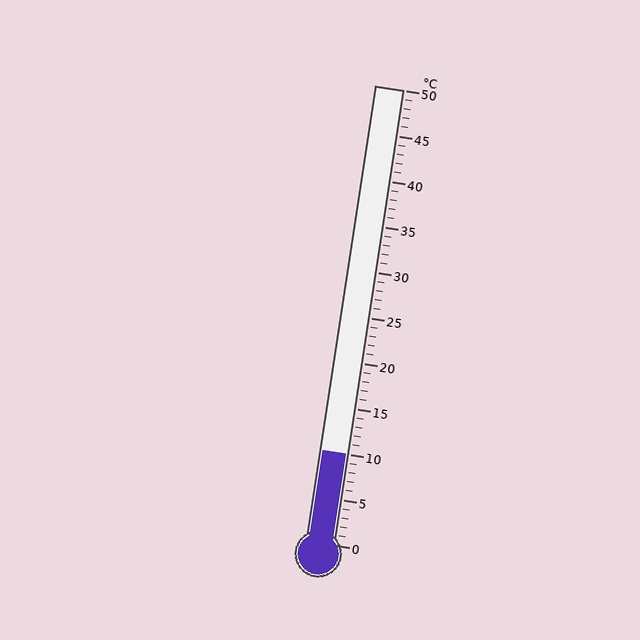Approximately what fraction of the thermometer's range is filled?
The thermometer is filled to approximately 20% of its range.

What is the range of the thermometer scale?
The thermometer scale ranges from 0°C to 50°C.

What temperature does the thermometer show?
The thermometer shows approximately 10°C.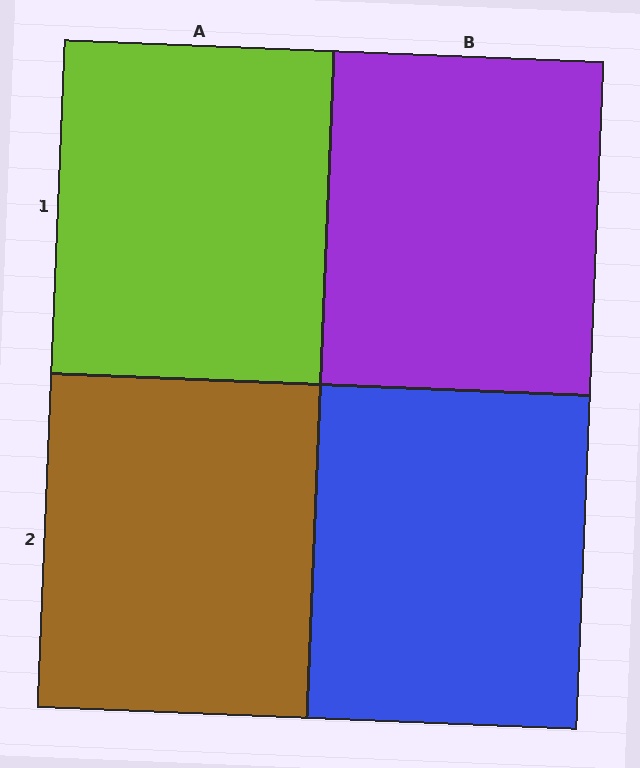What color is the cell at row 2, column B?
Blue.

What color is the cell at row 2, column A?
Brown.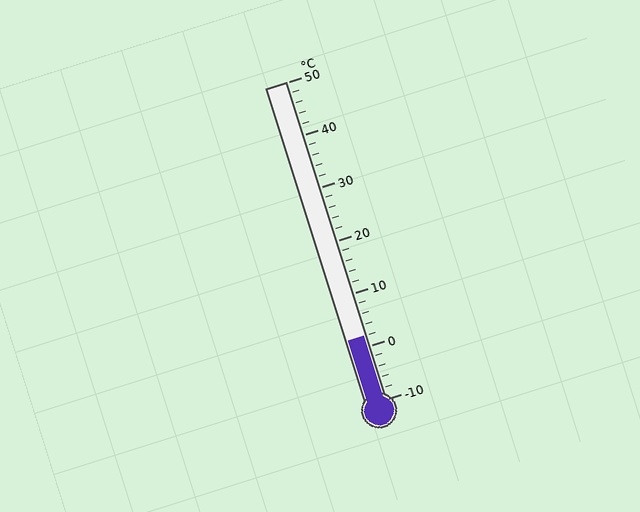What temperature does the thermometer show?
The thermometer shows approximately 2°C.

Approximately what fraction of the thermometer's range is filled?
The thermometer is filled to approximately 20% of its range.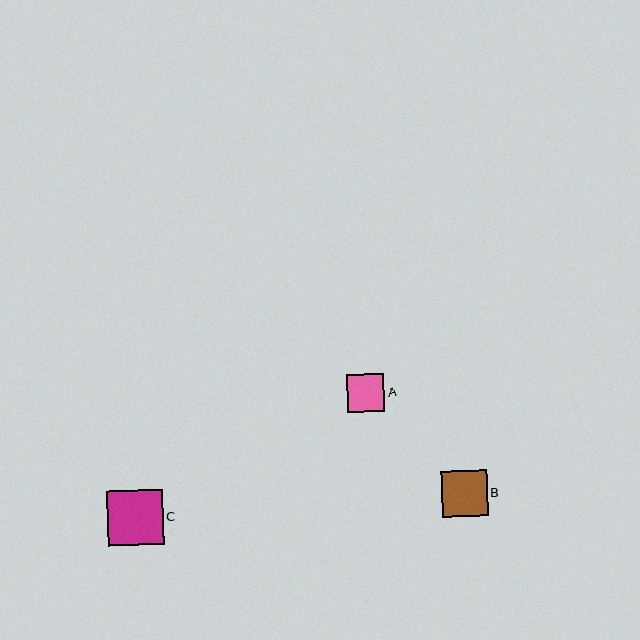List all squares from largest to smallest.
From largest to smallest: C, B, A.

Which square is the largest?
Square C is the largest with a size of approximately 56 pixels.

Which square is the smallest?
Square A is the smallest with a size of approximately 37 pixels.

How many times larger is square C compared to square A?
Square C is approximately 1.5 times the size of square A.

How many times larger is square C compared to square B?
Square C is approximately 1.2 times the size of square B.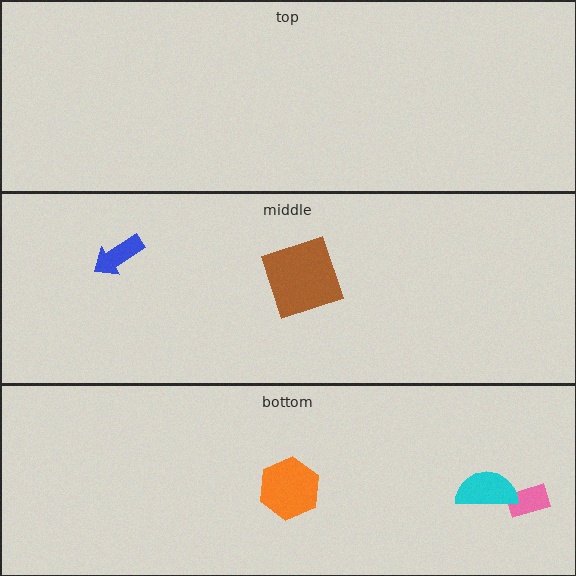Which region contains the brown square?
The middle region.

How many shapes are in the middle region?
2.